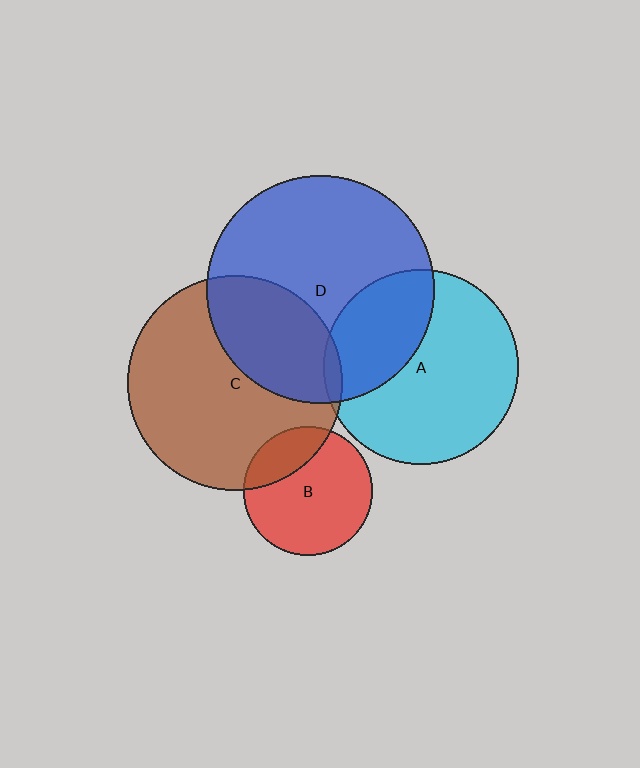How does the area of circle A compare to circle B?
Approximately 2.3 times.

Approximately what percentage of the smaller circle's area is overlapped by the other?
Approximately 35%.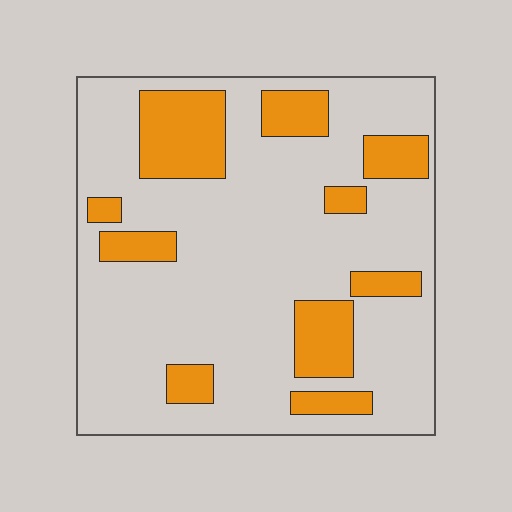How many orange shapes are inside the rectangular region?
10.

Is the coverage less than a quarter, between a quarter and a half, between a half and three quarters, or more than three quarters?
Less than a quarter.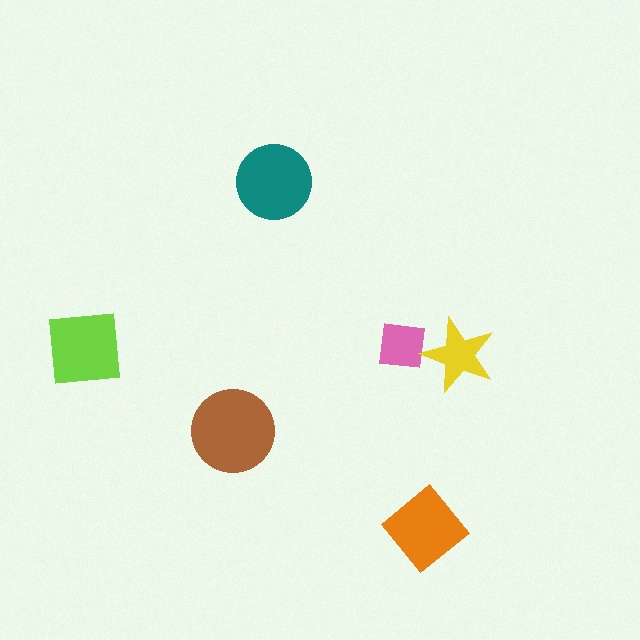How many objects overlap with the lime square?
0 objects overlap with the lime square.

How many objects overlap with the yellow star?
1 object overlaps with the yellow star.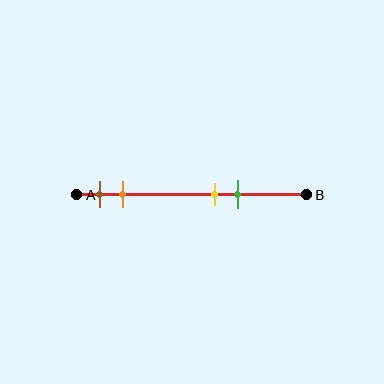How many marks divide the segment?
There are 4 marks dividing the segment.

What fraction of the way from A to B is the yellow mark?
The yellow mark is approximately 60% (0.6) of the way from A to B.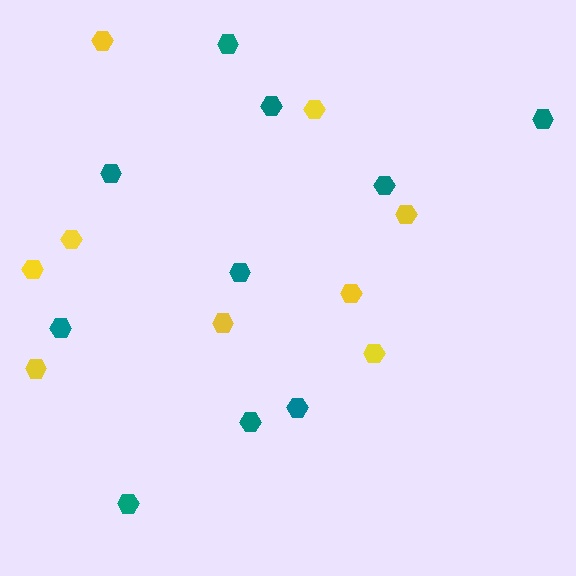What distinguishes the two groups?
There are 2 groups: one group of yellow hexagons (9) and one group of teal hexagons (10).